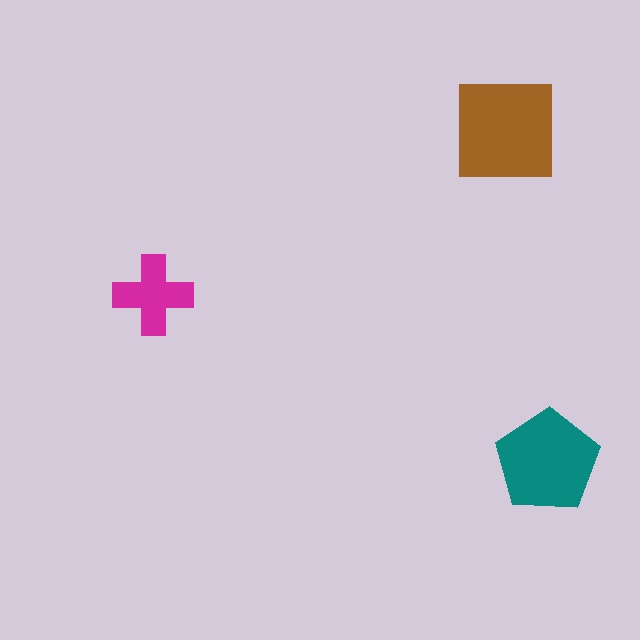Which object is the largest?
The brown square.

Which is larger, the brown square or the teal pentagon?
The brown square.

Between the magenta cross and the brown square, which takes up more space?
The brown square.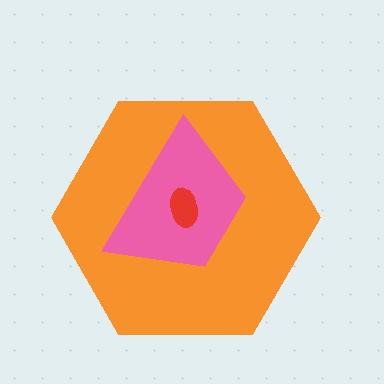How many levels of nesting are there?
3.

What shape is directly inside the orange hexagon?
The pink trapezoid.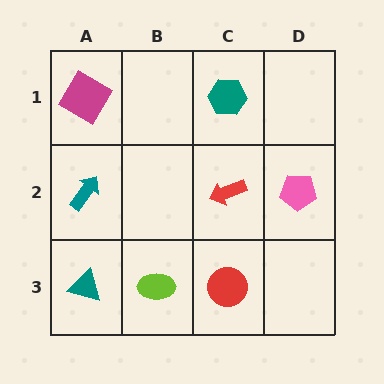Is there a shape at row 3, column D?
No, that cell is empty.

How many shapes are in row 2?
3 shapes.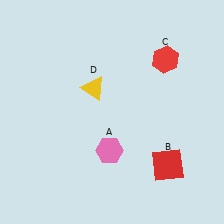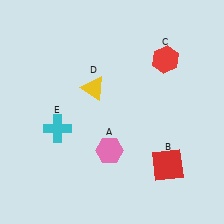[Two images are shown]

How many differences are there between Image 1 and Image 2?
There is 1 difference between the two images.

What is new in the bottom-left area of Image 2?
A cyan cross (E) was added in the bottom-left area of Image 2.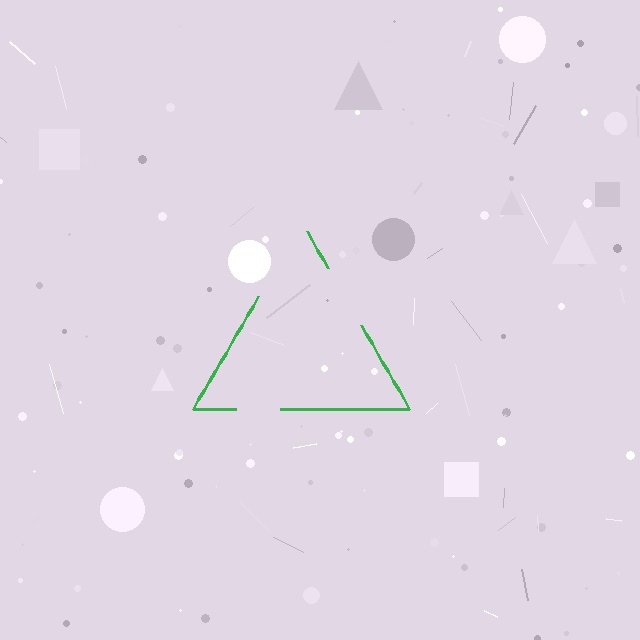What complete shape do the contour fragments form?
The contour fragments form a triangle.